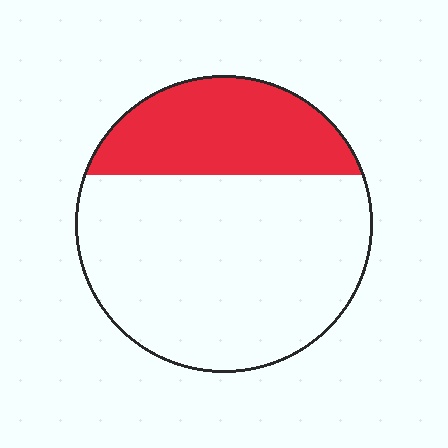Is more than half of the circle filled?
No.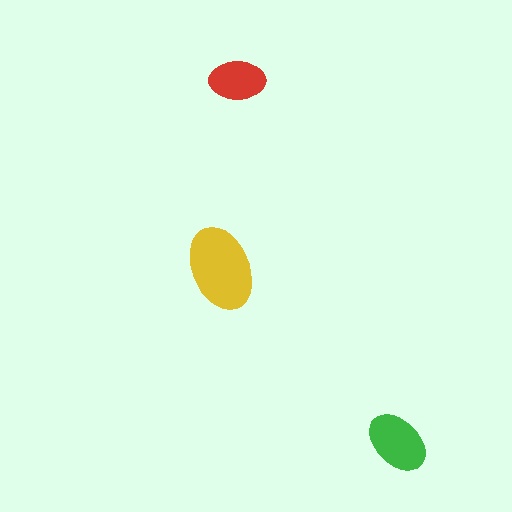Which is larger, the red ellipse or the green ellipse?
The green one.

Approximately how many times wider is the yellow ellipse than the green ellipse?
About 1.5 times wider.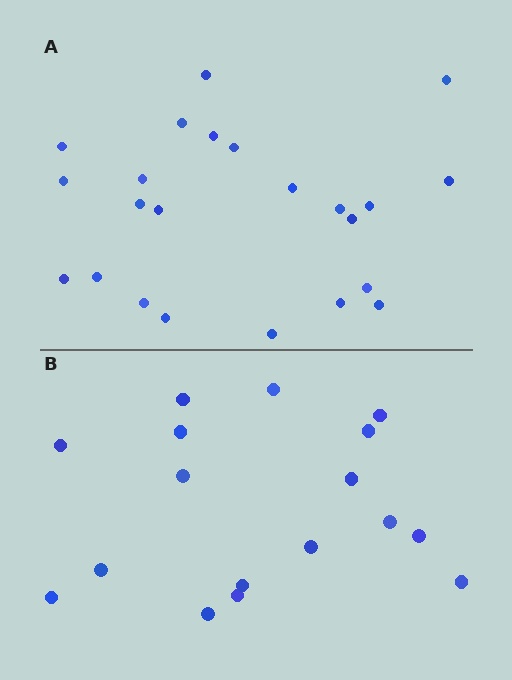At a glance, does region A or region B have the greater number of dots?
Region A (the top region) has more dots.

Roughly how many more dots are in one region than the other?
Region A has about 6 more dots than region B.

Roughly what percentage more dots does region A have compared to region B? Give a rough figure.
About 35% more.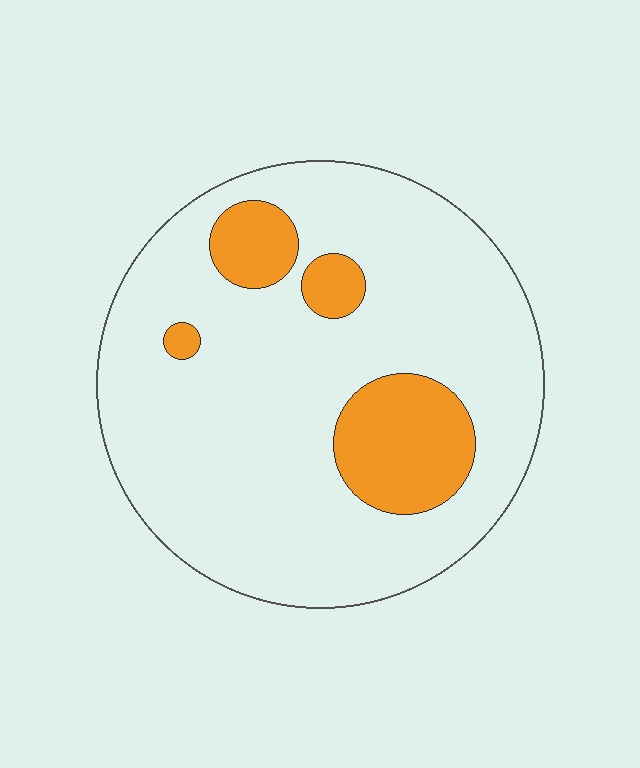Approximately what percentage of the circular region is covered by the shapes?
Approximately 15%.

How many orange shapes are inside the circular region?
4.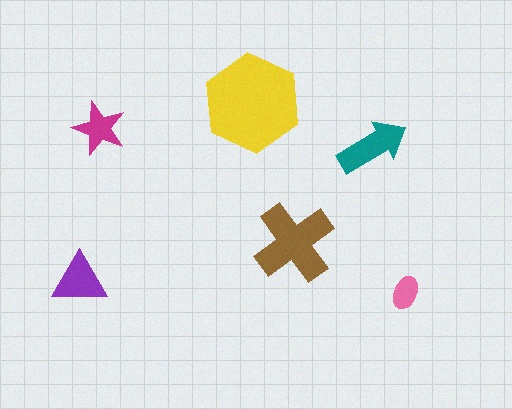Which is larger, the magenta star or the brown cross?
The brown cross.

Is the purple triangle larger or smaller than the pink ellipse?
Larger.